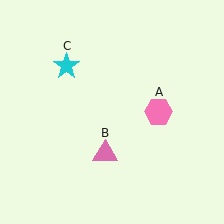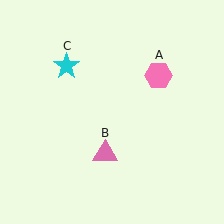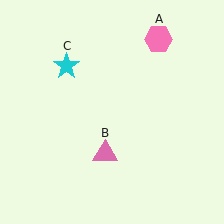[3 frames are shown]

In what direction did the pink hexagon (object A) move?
The pink hexagon (object A) moved up.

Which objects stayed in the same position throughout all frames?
Pink triangle (object B) and cyan star (object C) remained stationary.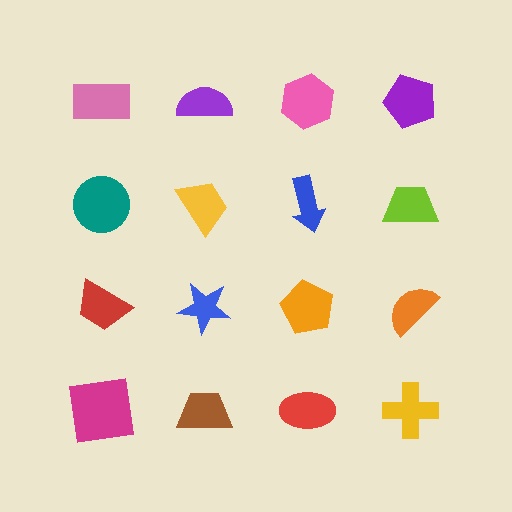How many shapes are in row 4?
4 shapes.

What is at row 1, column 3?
A pink hexagon.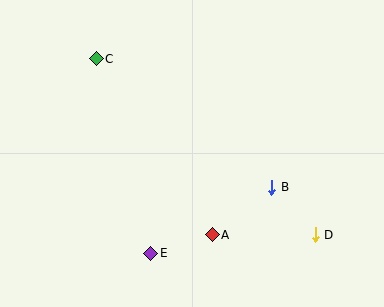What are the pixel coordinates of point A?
Point A is at (212, 235).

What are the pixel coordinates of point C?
Point C is at (96, 59).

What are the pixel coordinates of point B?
Point B is at (272, 187).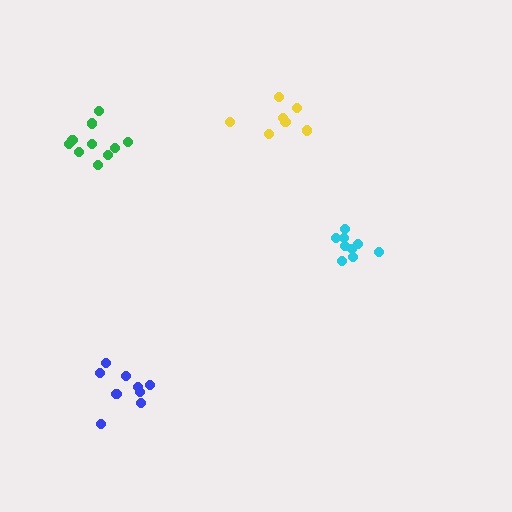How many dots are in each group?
Group 1: 11 dots, Group 2: 9 dots, Group 3: 9 dots, Group 4: 7 dots (36 total).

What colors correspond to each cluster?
The clusters are colored: green, cyan, blue, yellow.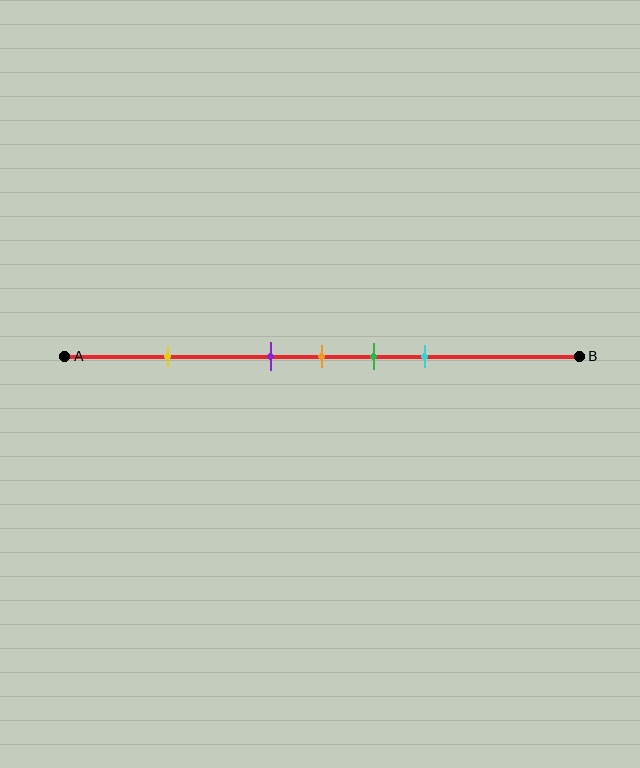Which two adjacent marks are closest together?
The purple and orange marks are the closest adjacent pair.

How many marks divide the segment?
There are 5 marks dividing the segment.